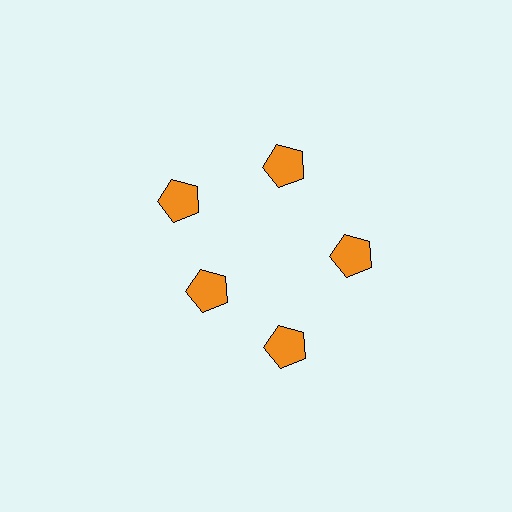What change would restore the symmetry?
The symmetry would be restored by moving it outward, back onto the ring so that all 5 pentagons sit at equal angles and equal distance from the center.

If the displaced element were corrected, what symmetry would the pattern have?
It would have 5-fold rotational symmetry — the pattern would map onto itself every 72 degrees.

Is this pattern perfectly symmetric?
No. The 5 orange pentagons are arranged in a ring, but one element near the 8 o'clock position is pulled inward toward the center, breaking the 5-fold rotational symmetry.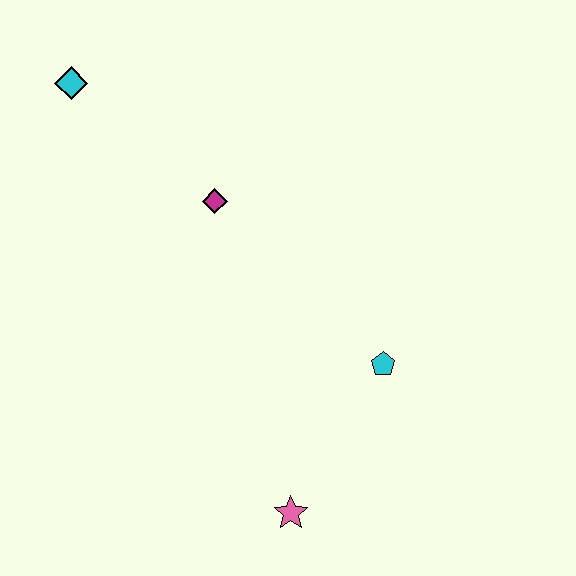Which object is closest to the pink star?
The cyan pentagon is closest to the pink star.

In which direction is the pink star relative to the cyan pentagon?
The pink star is below the cyan pentagon.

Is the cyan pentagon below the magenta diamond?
Yes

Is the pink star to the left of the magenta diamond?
No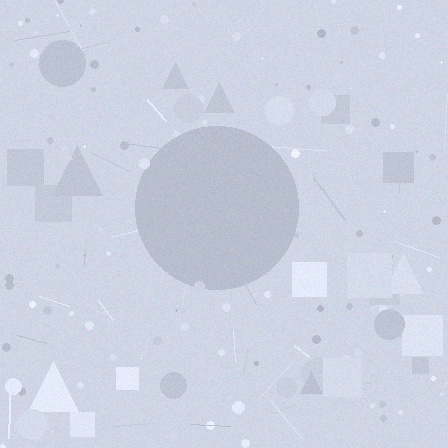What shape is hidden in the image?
A circle is hidden in the image.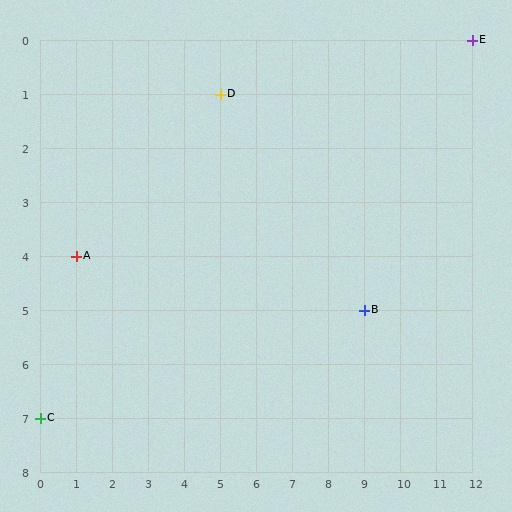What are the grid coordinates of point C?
Point C is at grid coordinates (0, 7).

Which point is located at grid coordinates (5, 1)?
Point D is at (5, 1).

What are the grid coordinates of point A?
Point A is at grid coordinates (1, 4).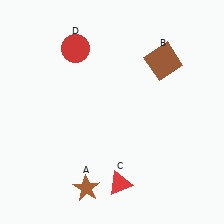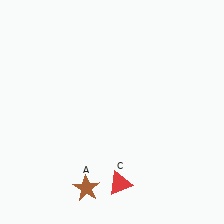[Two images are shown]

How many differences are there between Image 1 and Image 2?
There are 2 differences between the two images.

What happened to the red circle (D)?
The red circle (D) was removed in Image 2. It was in the top-left area of Image 1.